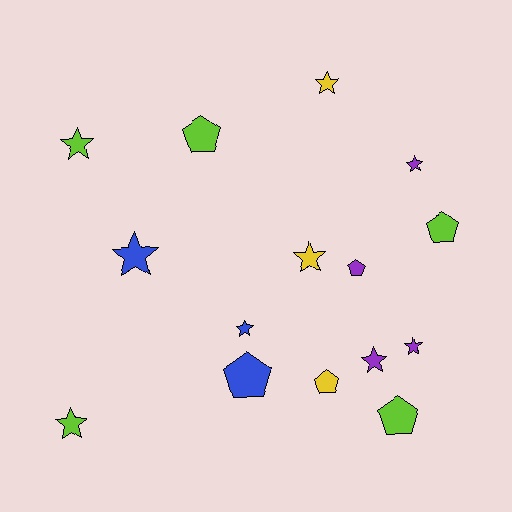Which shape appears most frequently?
Star, with 9 objects.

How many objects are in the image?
There are 15 objects.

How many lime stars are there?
There are 2 lime stars.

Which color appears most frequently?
Lime, with 5 objects.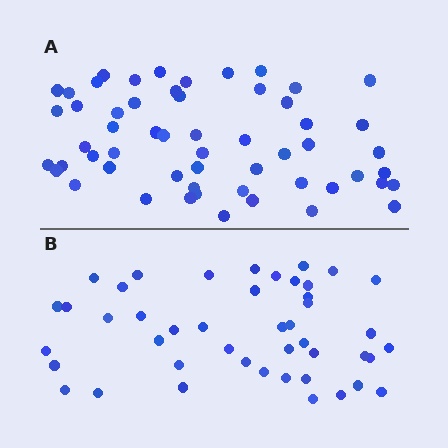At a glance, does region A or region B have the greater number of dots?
Region A (the top region) has more dots.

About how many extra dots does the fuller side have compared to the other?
Region A has roughly 12 or so more dots than region B.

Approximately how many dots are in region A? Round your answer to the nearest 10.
About 60 dots. (The exact count is 56, which rounds to 60.)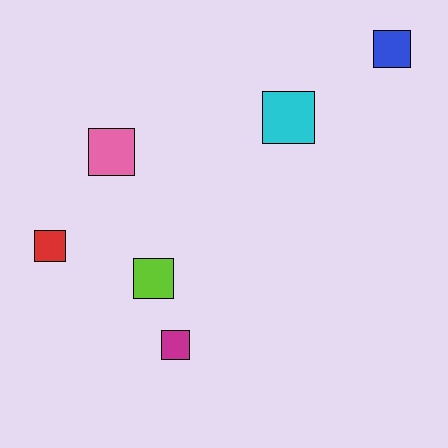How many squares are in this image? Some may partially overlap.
There are 6 squares.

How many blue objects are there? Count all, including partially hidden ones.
There is 1 blue object.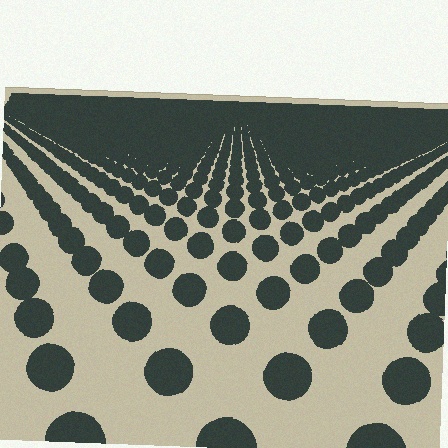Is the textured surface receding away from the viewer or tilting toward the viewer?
The surface is receding away from the viewer. Texture elements get smaller and denser toward the top.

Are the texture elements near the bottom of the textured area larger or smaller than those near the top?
Larger. Near the bottom, elements are closer to the viewer and appear at a bigger on-screen size.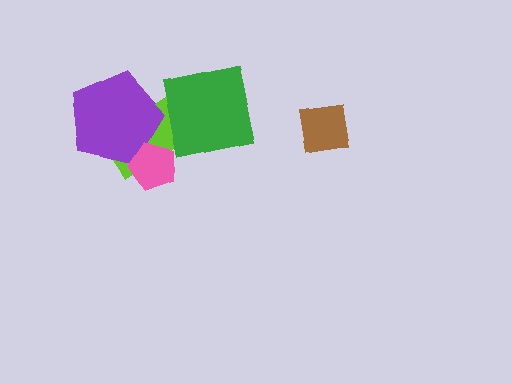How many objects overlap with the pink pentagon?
2 objects overlap with the pink pentagon.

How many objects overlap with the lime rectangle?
3 objects overlap with the lime rectangle.